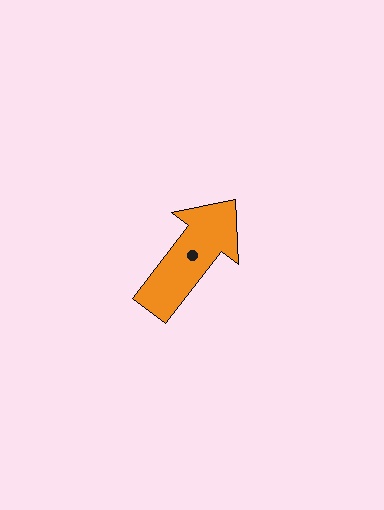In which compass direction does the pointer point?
Northeast.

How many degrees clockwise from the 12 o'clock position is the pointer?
Approximately 38 degrees.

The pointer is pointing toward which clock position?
Roughly 1 o'clock.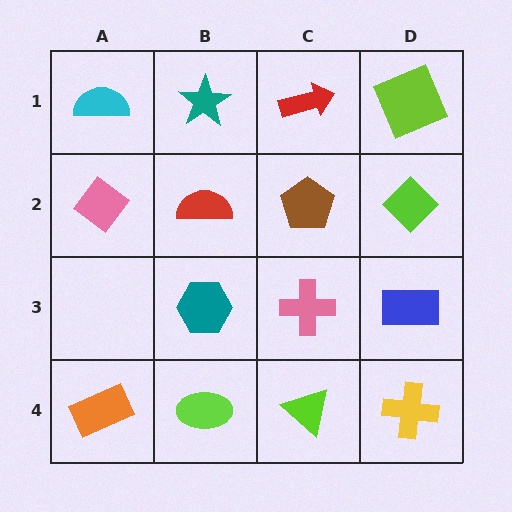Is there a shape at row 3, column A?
No, that cell is empty.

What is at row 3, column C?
A pink cross.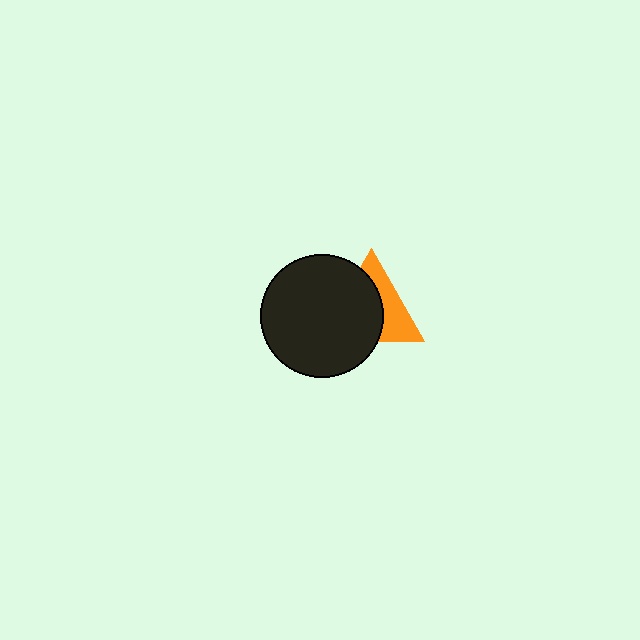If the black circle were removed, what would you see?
You would see the complete orange triangle.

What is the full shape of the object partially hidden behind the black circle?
The partially hidden object is an orange triangle.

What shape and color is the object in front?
The object in front is a black circle.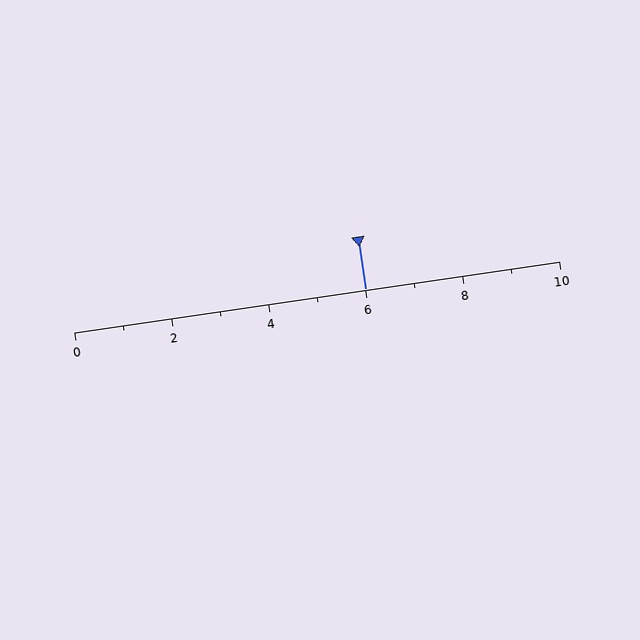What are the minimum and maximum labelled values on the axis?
The axis runs from 0 to 10.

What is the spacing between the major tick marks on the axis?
The major ticks are spaced 2 apart.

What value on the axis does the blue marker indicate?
The marker indicates approximately 6.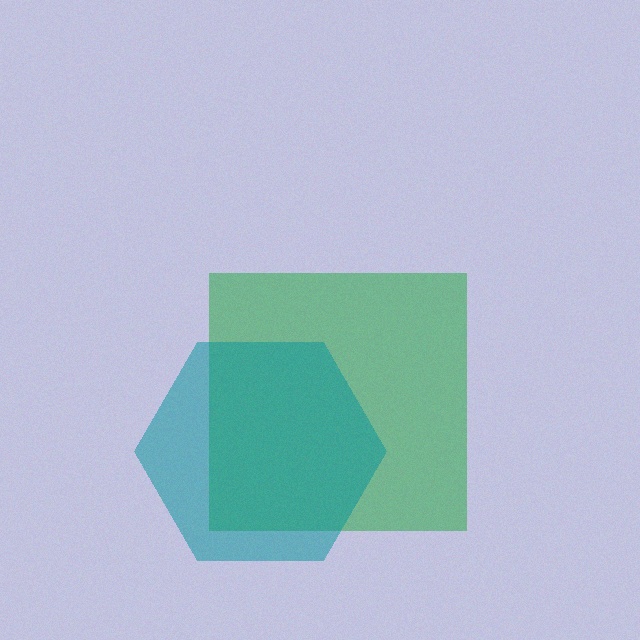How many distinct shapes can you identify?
There are 2 distinct shapes: a green square, a teal hexagon.